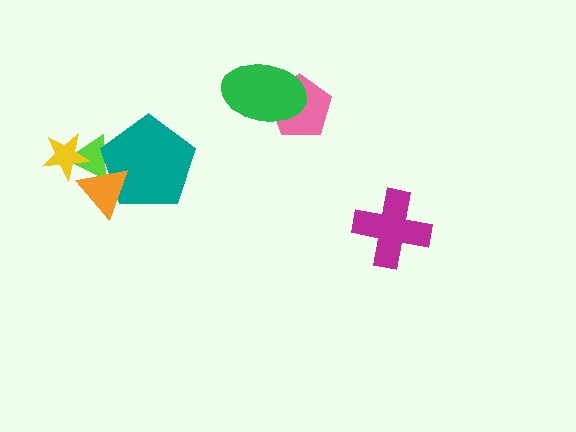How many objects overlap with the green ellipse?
1 object overlaps with the green ellipse.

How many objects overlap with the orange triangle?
2 objects overlap with the orange triangle.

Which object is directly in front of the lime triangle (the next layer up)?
The teal pentagon is directly in front of the lime triangle.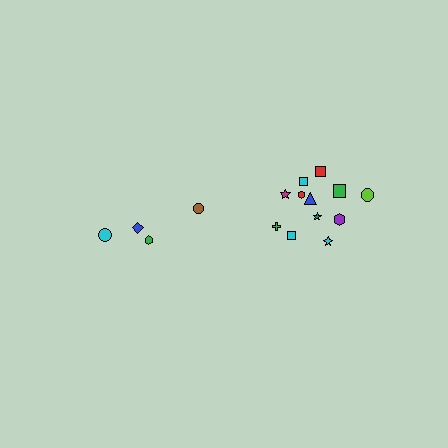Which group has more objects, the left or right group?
The right group.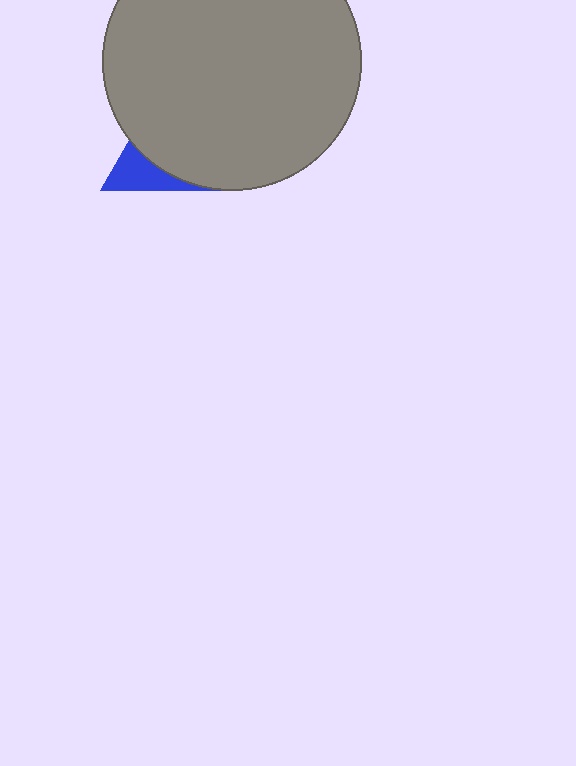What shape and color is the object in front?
The object in front is a gray circle.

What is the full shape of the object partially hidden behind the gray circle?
The partially hidden object is a blue triangle.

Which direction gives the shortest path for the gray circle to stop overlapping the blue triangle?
Moving up gives the shortest separation.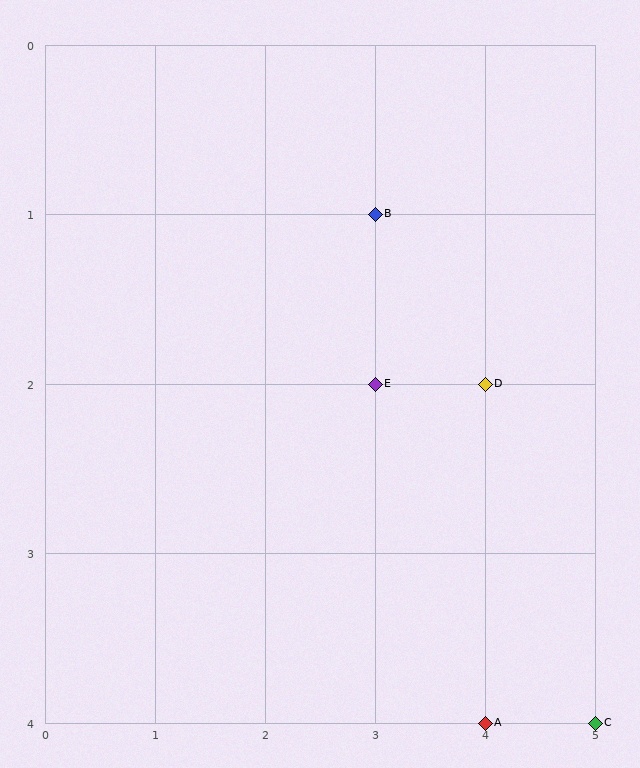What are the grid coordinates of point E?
Point E is at grid coordinates (3, 2).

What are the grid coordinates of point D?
Point D is at grid coordinates (4, 2).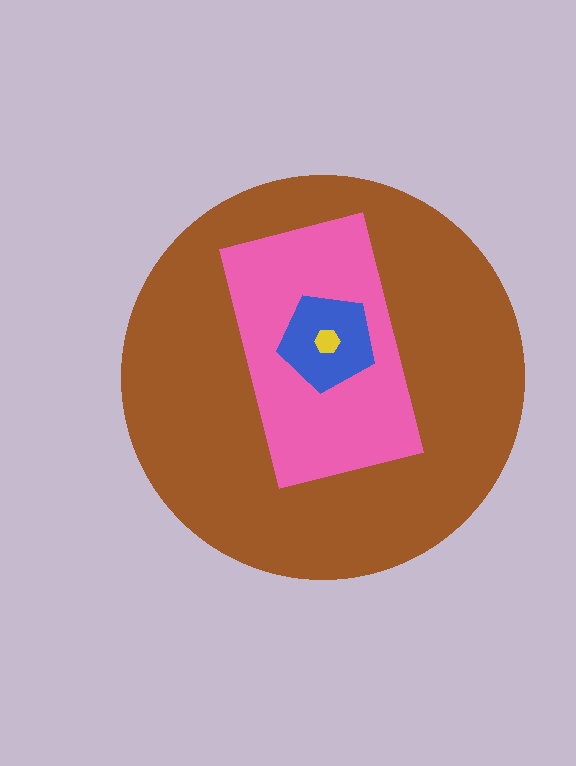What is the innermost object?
The yellow hexagon.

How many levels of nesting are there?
4.